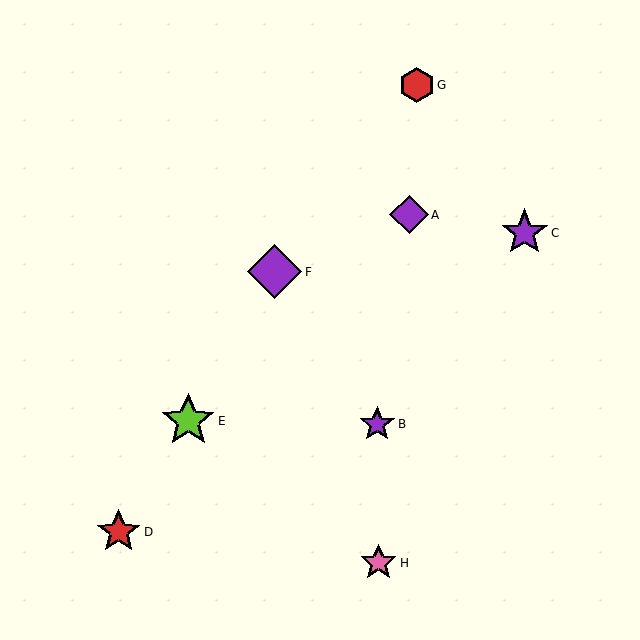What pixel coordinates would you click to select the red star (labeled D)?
Click at (119, 532) to select the red star D.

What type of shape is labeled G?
Shape G is a red hexagon.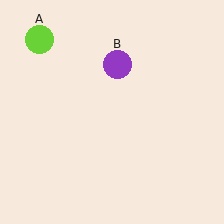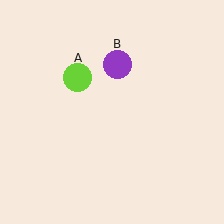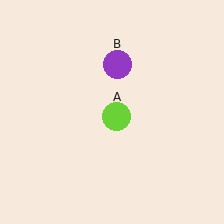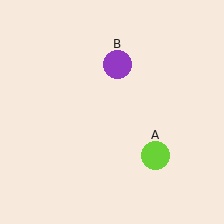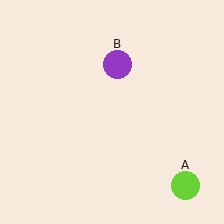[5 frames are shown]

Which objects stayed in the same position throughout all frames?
Purple circle (object B) remained stationary.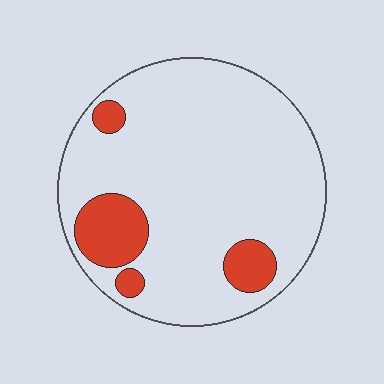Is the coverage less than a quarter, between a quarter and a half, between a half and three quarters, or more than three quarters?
Less than a quarter.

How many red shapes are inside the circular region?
4.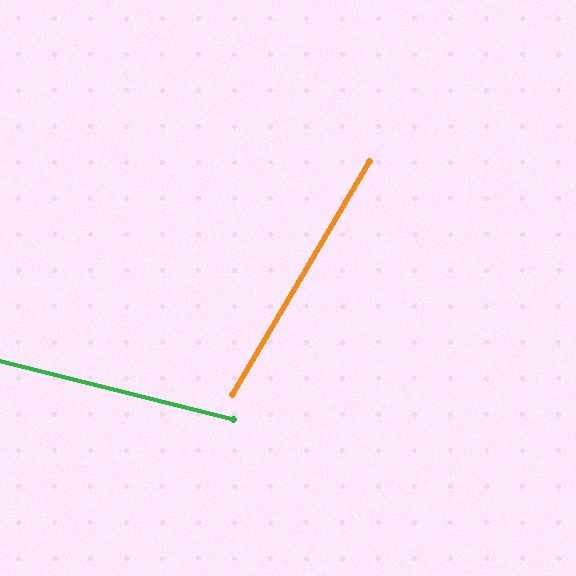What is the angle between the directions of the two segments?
Approximately 73 degrees.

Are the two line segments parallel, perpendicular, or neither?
Neither parallel nor perpendicular — they differ by about 73°.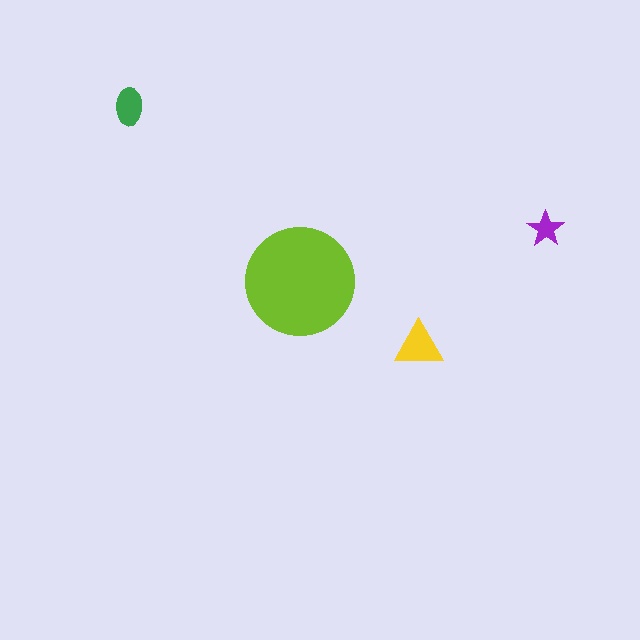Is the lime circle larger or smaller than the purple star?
Larger.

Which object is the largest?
The lime circle.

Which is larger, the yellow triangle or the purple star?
The yellow triangle.